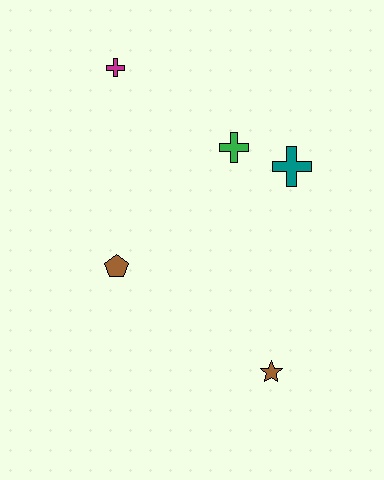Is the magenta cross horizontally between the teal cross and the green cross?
No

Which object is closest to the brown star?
The brown pentagon is closest to the brown star.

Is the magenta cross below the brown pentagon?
No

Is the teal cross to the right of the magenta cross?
Yes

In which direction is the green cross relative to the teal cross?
The green cross is to the left of the teal cross.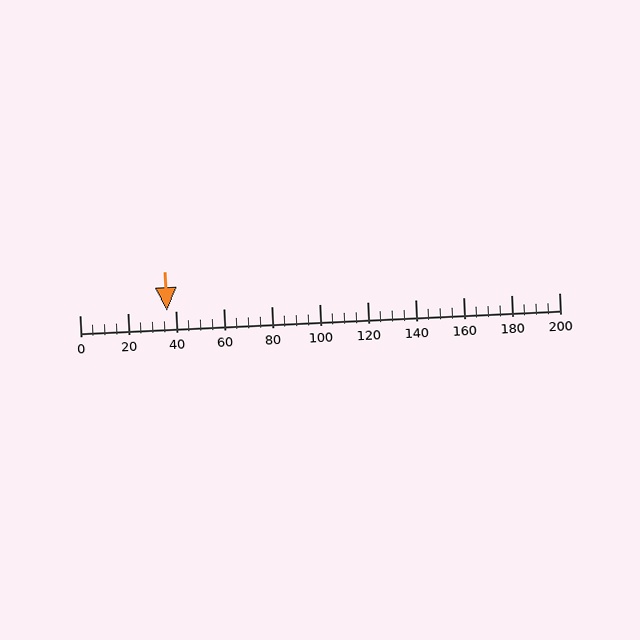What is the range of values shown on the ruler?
The ruler shows values from 0 to 200.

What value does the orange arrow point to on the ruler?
The orange arrow points to approximately 36.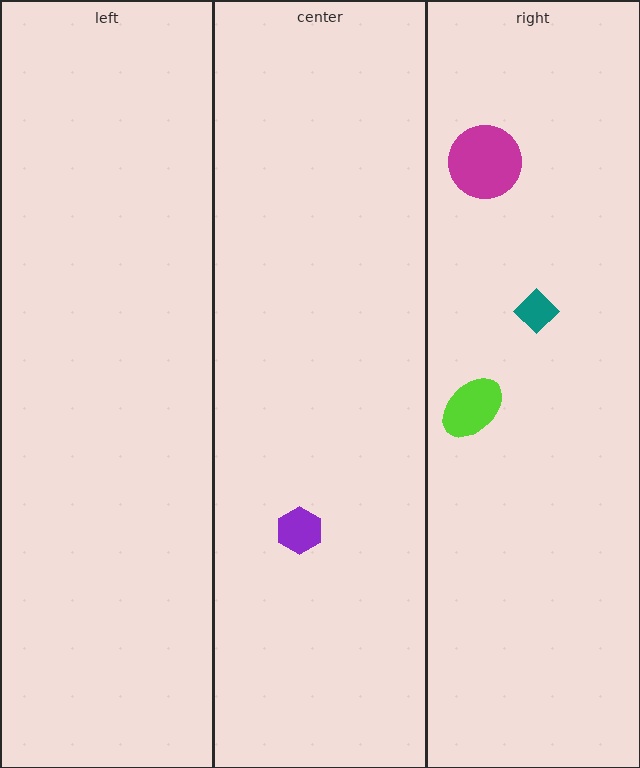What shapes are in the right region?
The teal diamond, the lime ellipse, the magenta circle.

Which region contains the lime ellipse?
The right region.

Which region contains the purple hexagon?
The center region.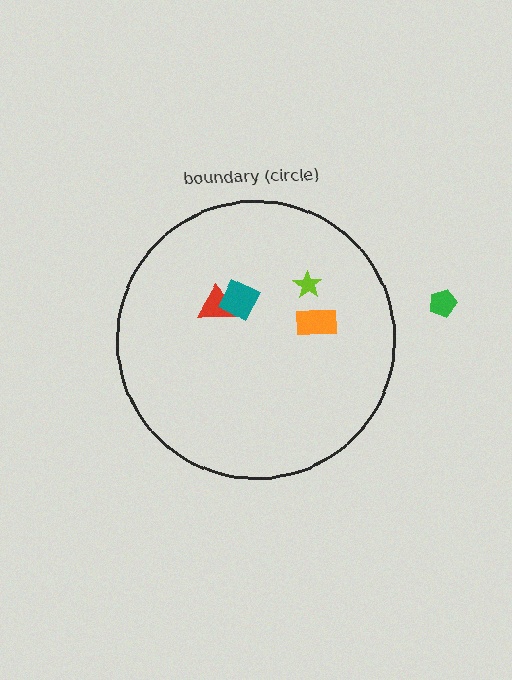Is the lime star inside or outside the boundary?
Inside.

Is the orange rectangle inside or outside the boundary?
Inside.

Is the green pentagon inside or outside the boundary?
Outside.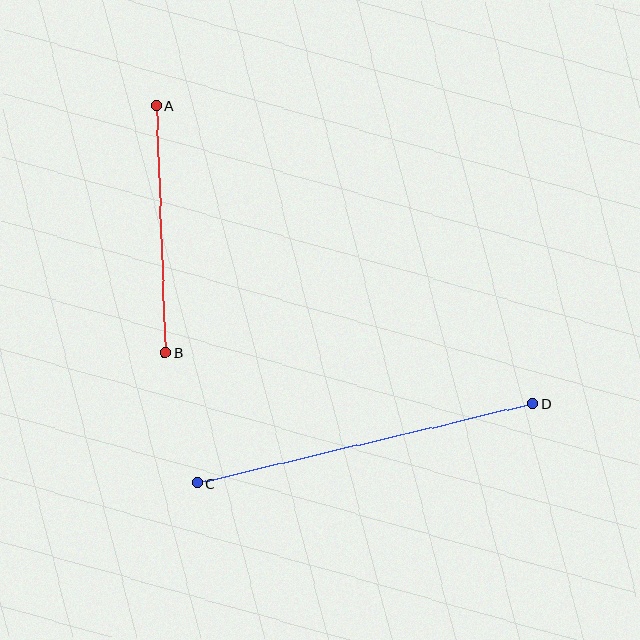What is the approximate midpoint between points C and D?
The midpoint is at approximately (365, 443) pixels.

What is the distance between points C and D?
The distance is approximately 345 pixels.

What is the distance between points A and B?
The distance is approximately 247 pixels.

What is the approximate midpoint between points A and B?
The midpoint is at approximately (161, 229) pixels.